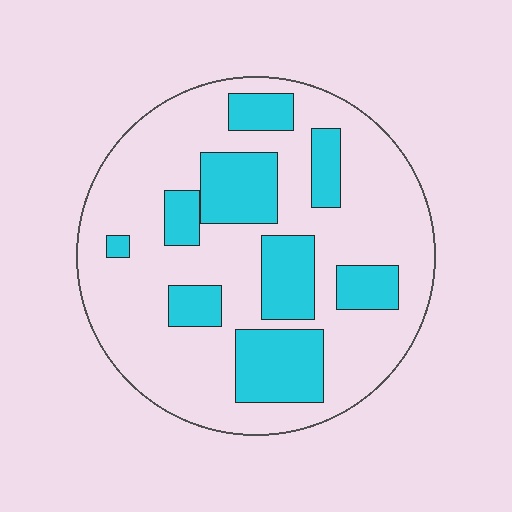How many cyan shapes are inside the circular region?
9.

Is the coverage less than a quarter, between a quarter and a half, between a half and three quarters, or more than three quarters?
Between a quarter and a half.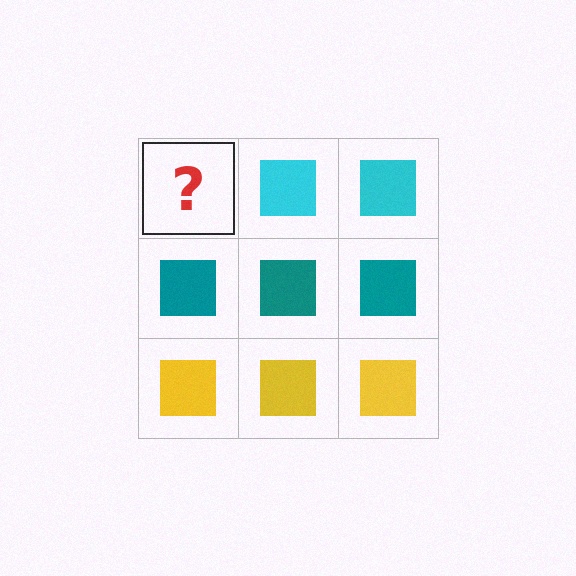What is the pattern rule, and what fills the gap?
The rule is that each row has a consistent color. The gap should be filled with a cyan square.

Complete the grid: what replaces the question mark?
The question mark should be replaced with a cyan square.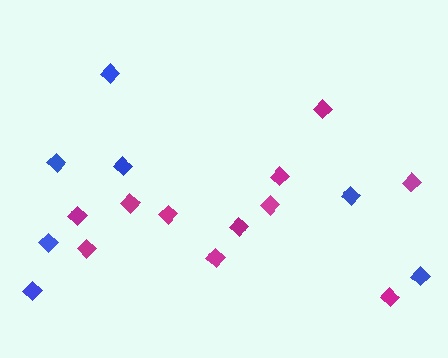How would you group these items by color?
There are 2 groups: one group of magenta diamonds (11) and one group of blue diamonds (7).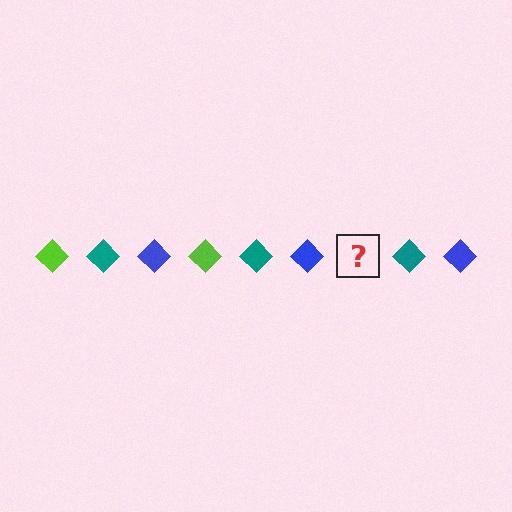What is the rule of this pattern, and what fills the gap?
The rule is that the pattern cycles through lime, teal, blue diamonds. The gap should be filled with a lime diamond.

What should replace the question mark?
The question mark should be replaced with a lime diamond.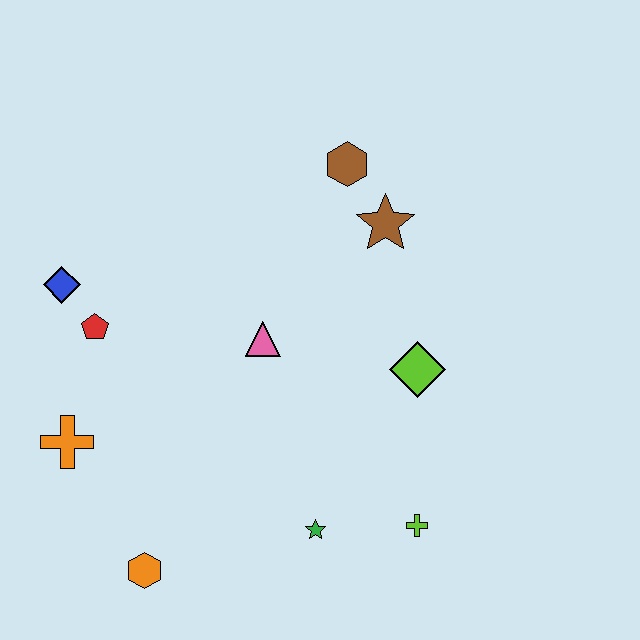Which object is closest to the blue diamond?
The red pentagon is closest to the blue diamond.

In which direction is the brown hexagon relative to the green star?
The brown hexagon is above the green star.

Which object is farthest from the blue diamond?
The lime cross is farthest from the blue diamond.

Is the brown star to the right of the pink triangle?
Yes